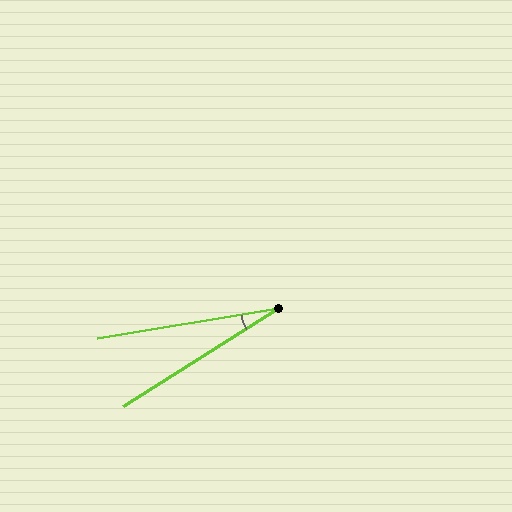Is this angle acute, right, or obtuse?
It is acute.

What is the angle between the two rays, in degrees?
Approximately 23 degrees.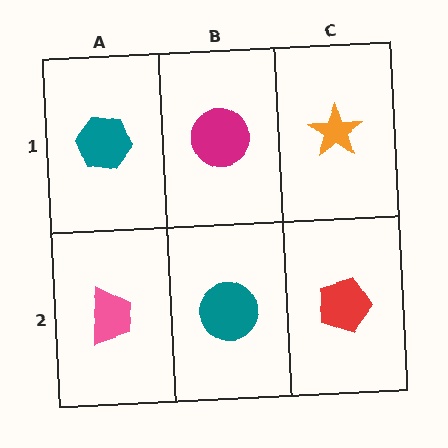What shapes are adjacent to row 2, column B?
A magenta circle (row 1, column B), a pink trapezoid (row 2, column A), a red pentagon (row 2, column C).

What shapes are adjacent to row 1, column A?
A pink trapezoid (row 2, column A), a magenta circle (row 1, column B).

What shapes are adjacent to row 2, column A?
A teal hexagon (row 1, column A), a teal circle (row 2, column B).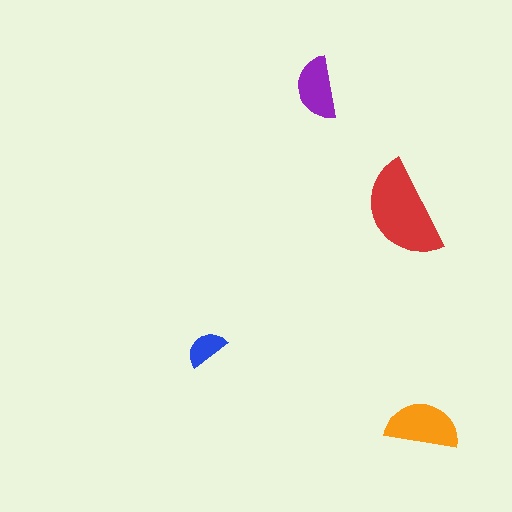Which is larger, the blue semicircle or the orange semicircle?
The orange one.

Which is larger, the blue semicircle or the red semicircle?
The red one.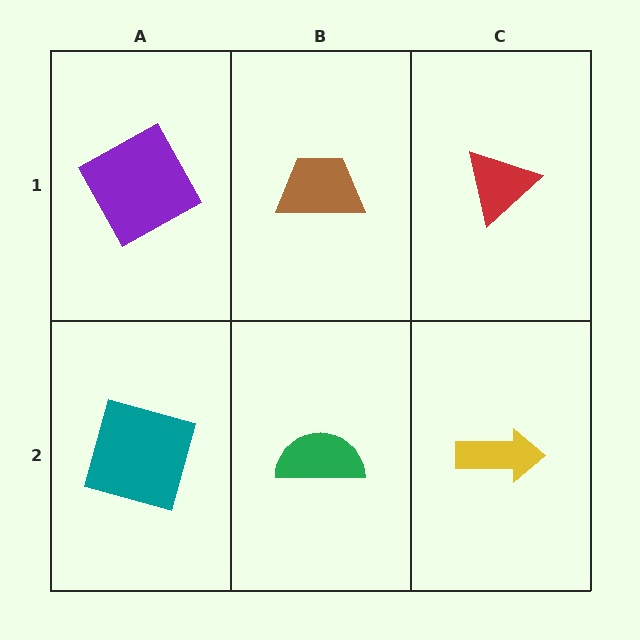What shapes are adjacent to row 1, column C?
A yellow arrow (row 2, column C), a brown trapezoid (row 1, column B).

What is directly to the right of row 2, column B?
A yellow arrow.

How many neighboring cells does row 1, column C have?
2.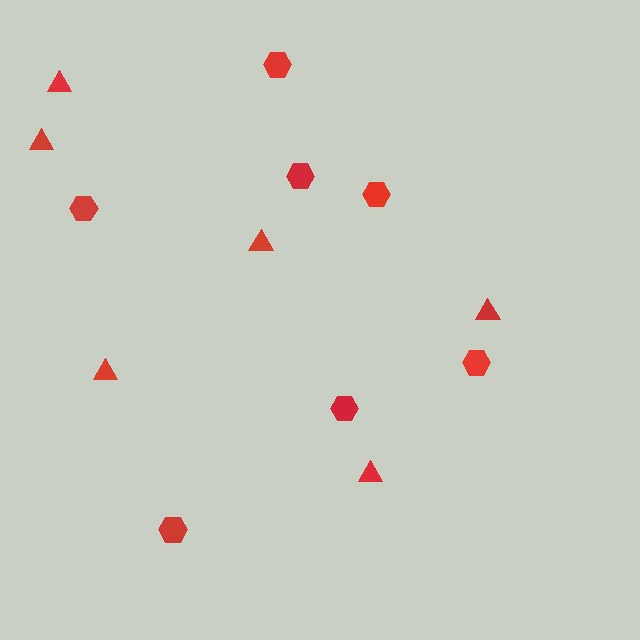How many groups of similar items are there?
There are 2 groups: one group of triangles (6) and one group of hexagons (7).